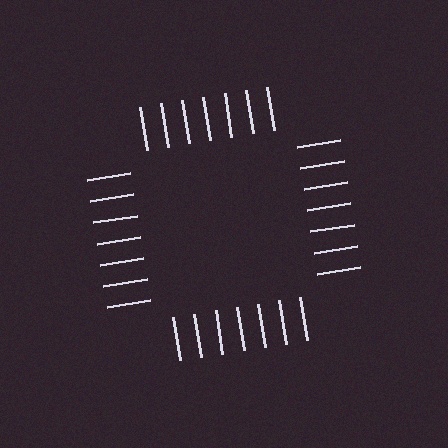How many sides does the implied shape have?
4 sides — the line-ends trace a square.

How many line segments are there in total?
28 — 7 along each of the 4 edges.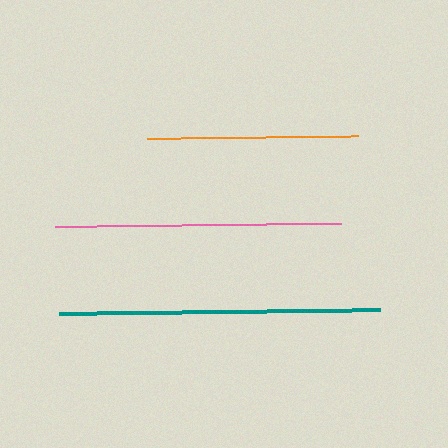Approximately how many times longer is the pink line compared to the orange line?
The pink line is approximately 1.4 times the length of the orange line.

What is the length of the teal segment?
The teal segment is approximately 321 pixels long.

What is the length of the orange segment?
The orange segment is approximately 210 pixels long.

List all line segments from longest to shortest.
From longest to shortest: teal, pink, orange.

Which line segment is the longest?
The teal line is the longest at approximately 321 pixels.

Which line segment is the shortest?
The orange line is the shortest at approximately 210 pixels.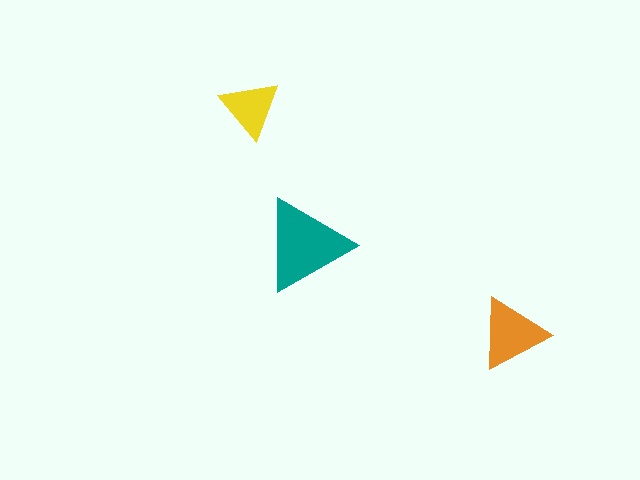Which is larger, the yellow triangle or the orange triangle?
The orange one.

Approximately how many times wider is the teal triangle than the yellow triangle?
About 1.5 times wider.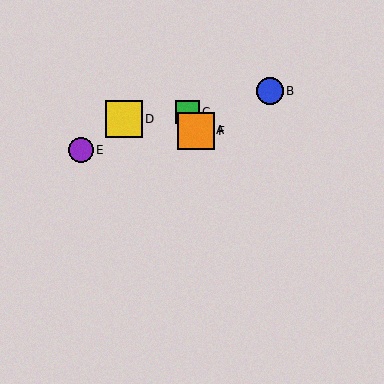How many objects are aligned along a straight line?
3 objects (A, C, F) are aligned along a straight line.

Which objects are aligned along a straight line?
Objects A, C, F are aligned along a straight line.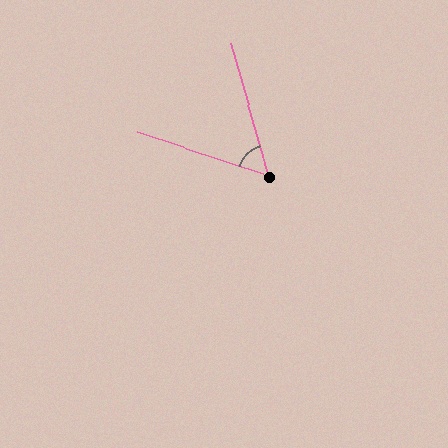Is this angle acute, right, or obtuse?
It is acute.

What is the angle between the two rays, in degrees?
Approximately 55 degrees.